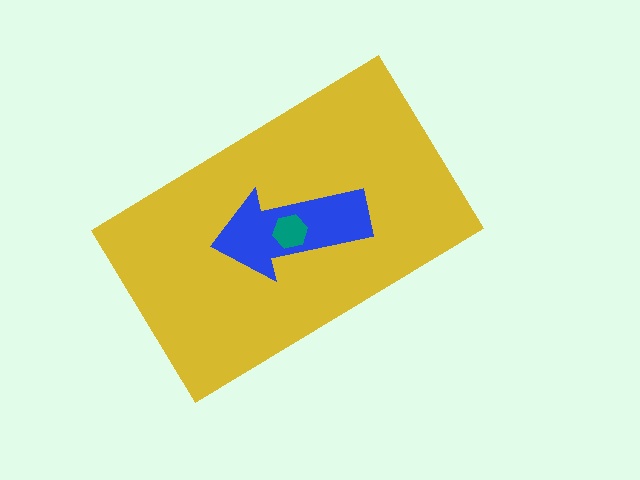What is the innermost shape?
The teal hexagon.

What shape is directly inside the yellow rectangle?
The blue arrow.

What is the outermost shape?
The yellow rectangle.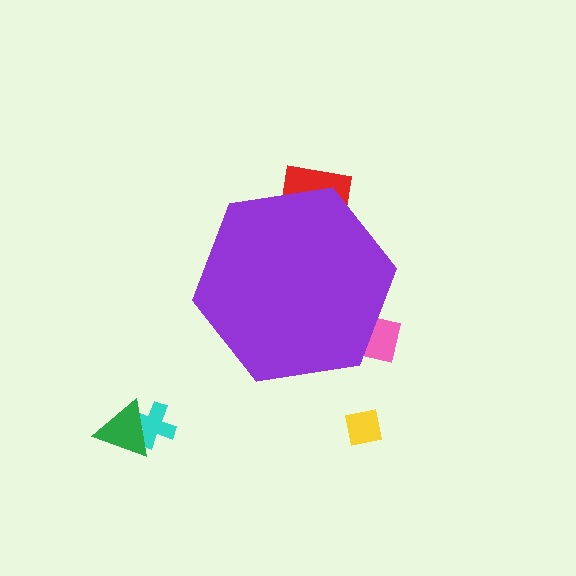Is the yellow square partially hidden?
No, the yellow square is fully visible.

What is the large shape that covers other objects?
A purple hexagon.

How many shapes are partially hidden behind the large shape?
2 shapes are partially hidden.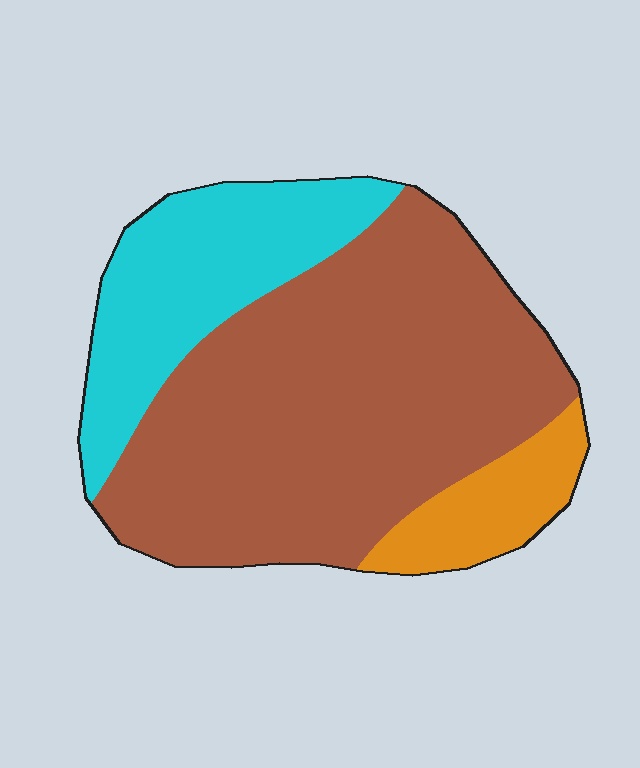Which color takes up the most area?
Brown, at roughly 65%.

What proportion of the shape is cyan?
Cyan takes up about one quarter (1/4) of the shape.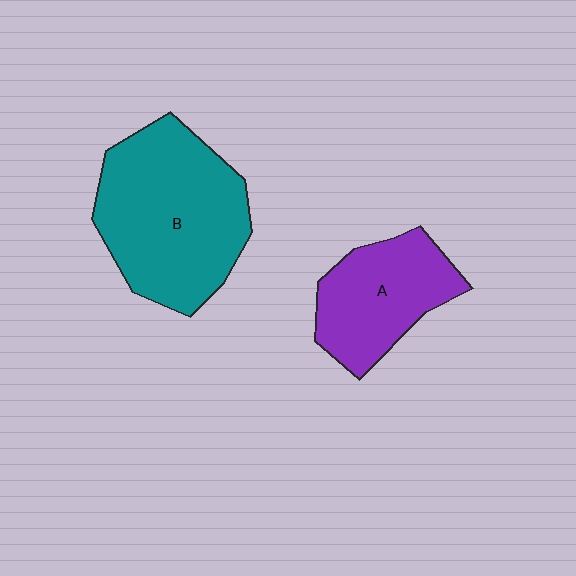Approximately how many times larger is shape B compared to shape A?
Approximately 1.6 times.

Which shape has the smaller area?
Shape A (purple).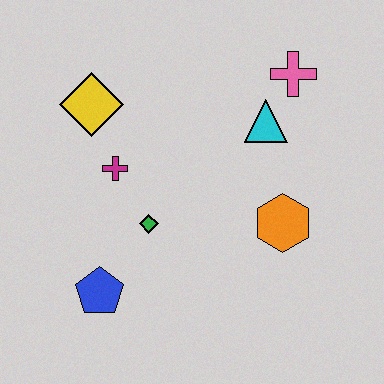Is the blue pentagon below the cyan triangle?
Yes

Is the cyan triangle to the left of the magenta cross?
No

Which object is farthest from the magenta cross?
The pink cross is farthest from the magenta cross.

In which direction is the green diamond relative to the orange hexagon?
The green diamond is to the left of the orange hexagon.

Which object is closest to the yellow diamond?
The magenta cross is closest to the yellow diamond.